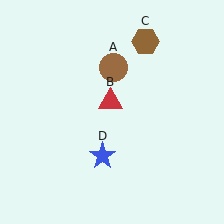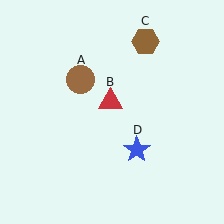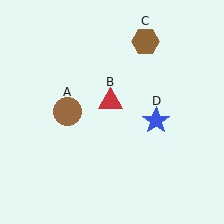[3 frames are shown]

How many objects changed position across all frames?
2 objects changed position: brown circle (object A), blue star (object D).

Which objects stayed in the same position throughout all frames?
Red triangle (object B) and brown hexagon (object C) remained stationary.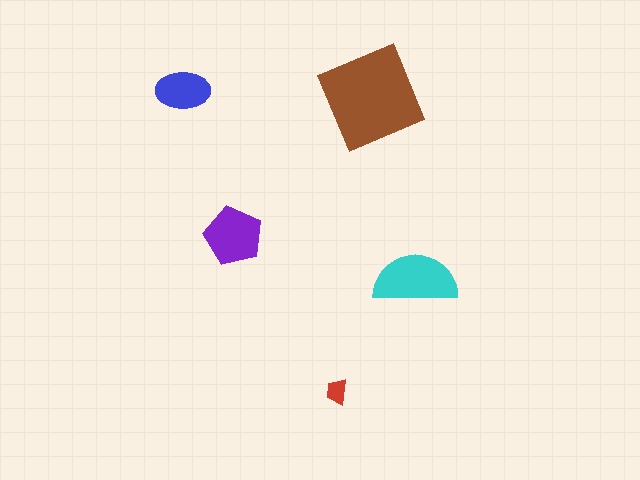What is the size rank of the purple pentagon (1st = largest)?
3rd.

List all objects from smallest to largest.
The red trapezoid, the blue ellipse, the purple pentagon, the cyan semicircle, the brown diamond.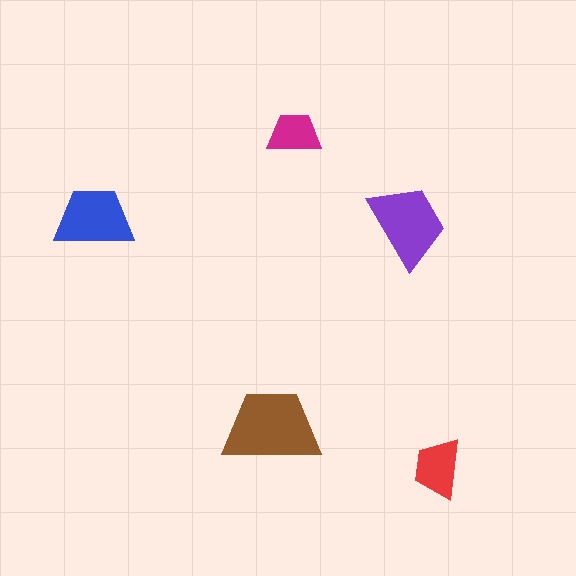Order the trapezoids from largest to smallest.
the brown one, the purple one, the blue one, the red one, the magenta one.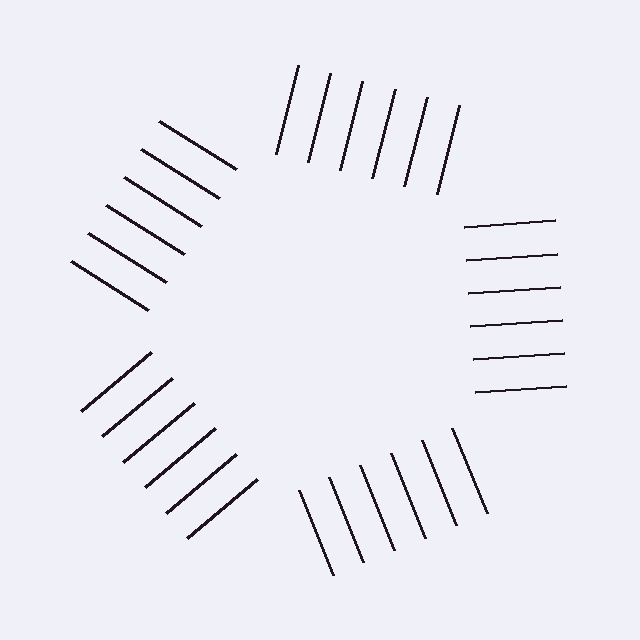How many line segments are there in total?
30 — 6 along each of the 5 edges.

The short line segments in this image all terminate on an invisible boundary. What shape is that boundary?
An illusory pentagon — the line segments terminate on its edges but no continuous stroke is drawn.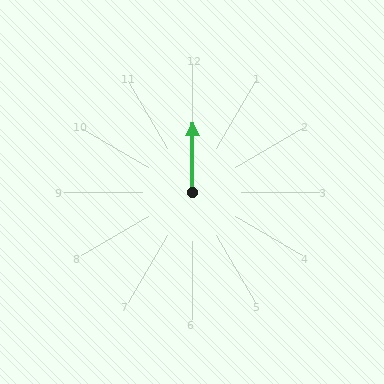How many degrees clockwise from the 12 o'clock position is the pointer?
Approximately 1 degrees.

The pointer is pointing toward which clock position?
Roughly 12 o'clock.